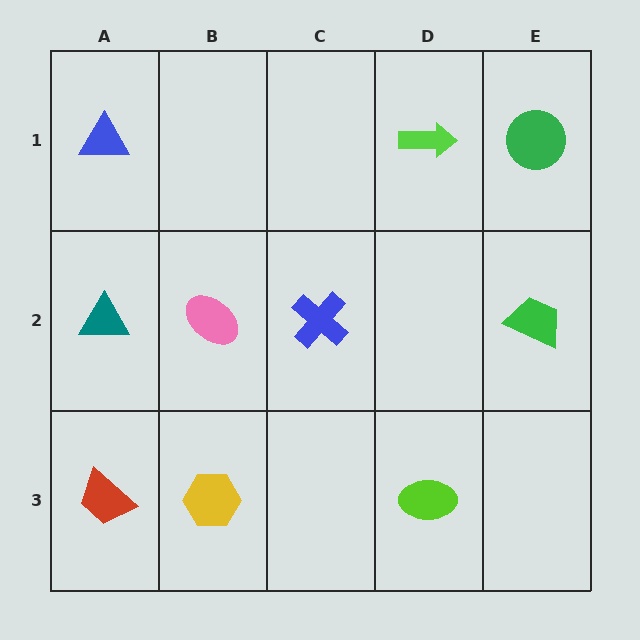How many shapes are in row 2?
4 shapes.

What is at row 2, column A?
A teal triangle.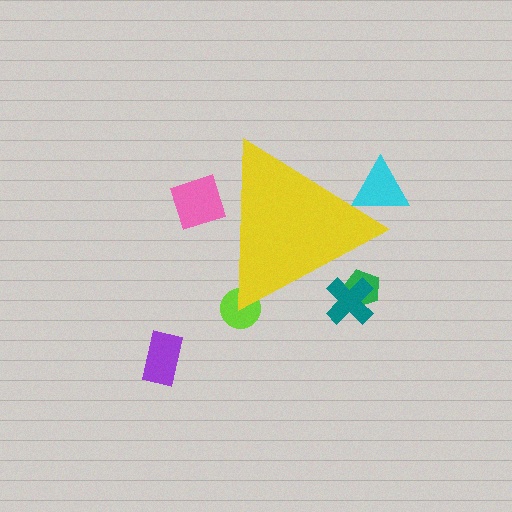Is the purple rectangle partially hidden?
No, the purple rectangle is fully visible.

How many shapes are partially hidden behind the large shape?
5 shapes are partially hidden.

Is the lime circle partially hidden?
Yes, the lime circle is partially hidden behind the yellow triangle.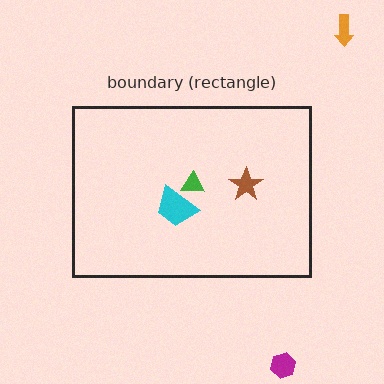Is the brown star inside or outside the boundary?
Inside.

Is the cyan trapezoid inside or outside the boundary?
Inside.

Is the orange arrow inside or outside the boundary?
Outside.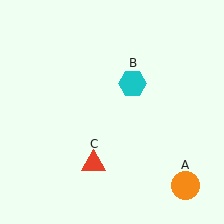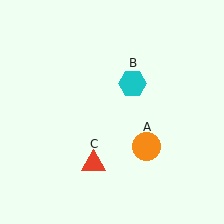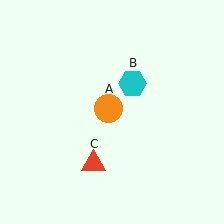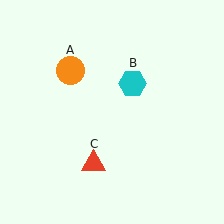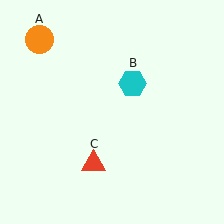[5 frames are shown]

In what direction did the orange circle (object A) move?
The orange circle (object A) moved up and to the left.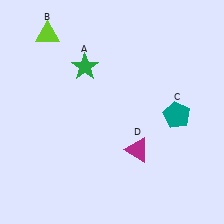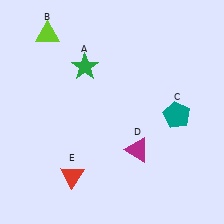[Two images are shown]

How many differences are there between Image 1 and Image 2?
There is 1 difference between the two images.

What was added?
A red triangle (E) was added in Image 2.